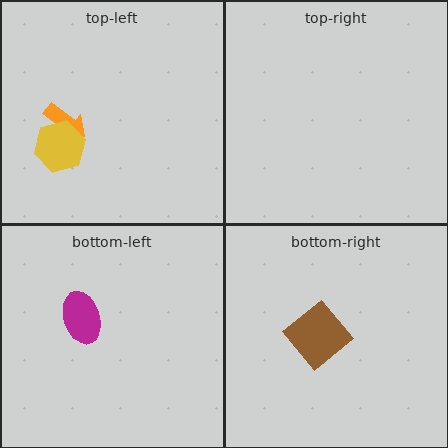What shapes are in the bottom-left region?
The magenta ellipse.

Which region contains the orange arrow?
The top-left region.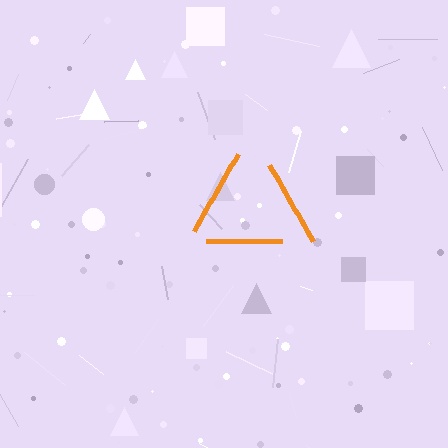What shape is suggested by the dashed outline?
The dashed outline suggests a triangle.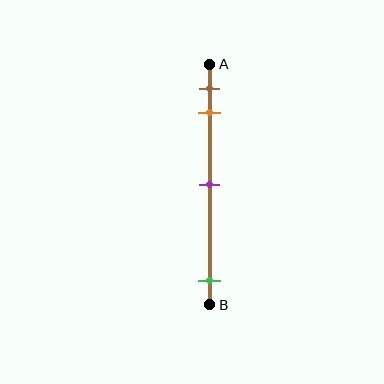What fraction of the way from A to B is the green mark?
The green mark is approximately 90% (0.9) of the way from A to B.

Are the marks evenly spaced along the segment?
No, the marks are not evenly spaced.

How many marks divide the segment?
There are 4 marks dividing the segment.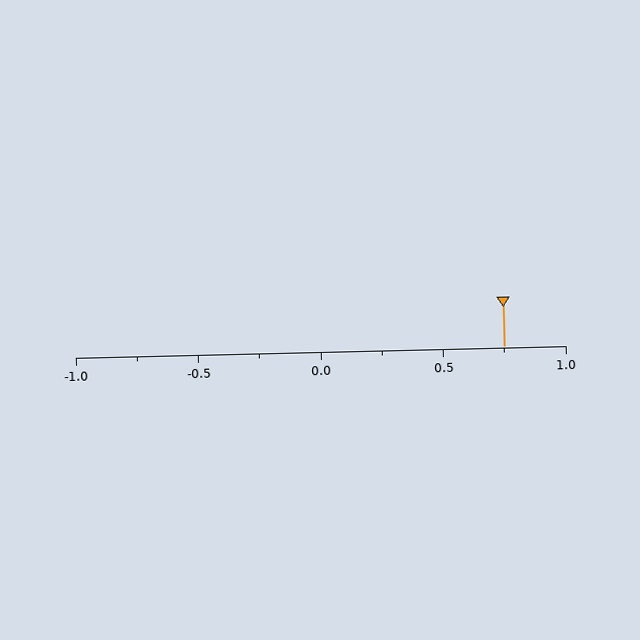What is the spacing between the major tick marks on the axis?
The major ticks are spaced 0.5 apart.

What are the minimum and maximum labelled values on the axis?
The axis runs from -1.0 to 1.0.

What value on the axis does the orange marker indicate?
The marker indicates approximately 0.75.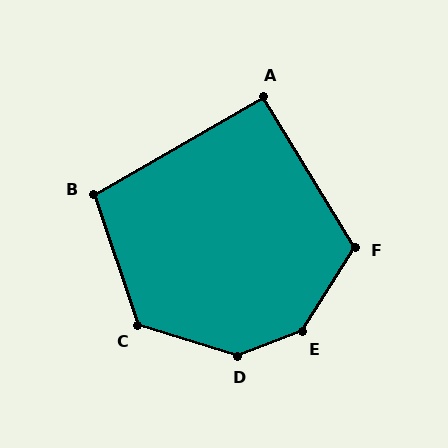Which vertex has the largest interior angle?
E, at approximately 143 degrees.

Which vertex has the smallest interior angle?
A, at approximately 91 degrees.